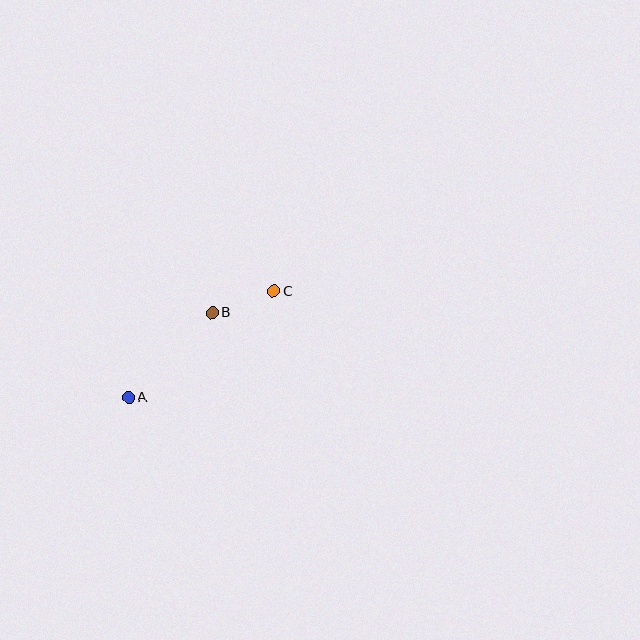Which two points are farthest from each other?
Points A and C are farthest from each other.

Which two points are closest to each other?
Points B and C are closest to each other.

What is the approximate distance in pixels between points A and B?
The distance between A and B is approximately 119 pixels.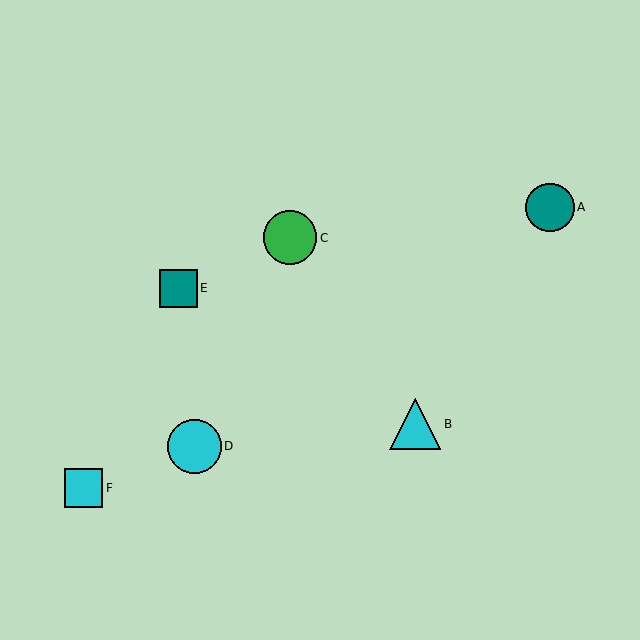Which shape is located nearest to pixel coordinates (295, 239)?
The green circle (labeled C) at (290, 238) is nearest to that location.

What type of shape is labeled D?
Shape D is a cyan circle.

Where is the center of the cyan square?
The center of the cyan square is at (84, 488).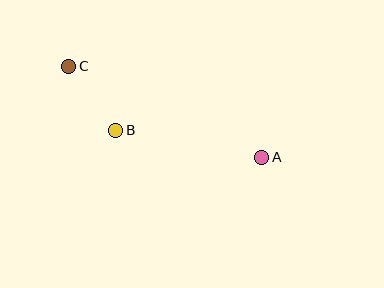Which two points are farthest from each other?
Points A and C are farthest from each other.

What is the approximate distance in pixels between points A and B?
The distance between A and B is approximately 148 pixels.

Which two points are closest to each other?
Points B and C are closest to each other.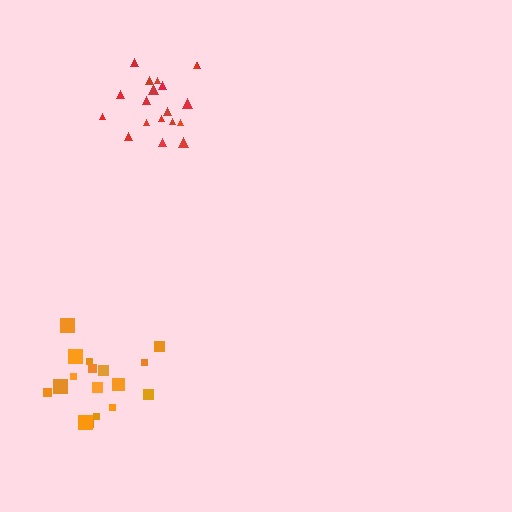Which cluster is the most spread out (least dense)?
Orange.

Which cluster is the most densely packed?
Red.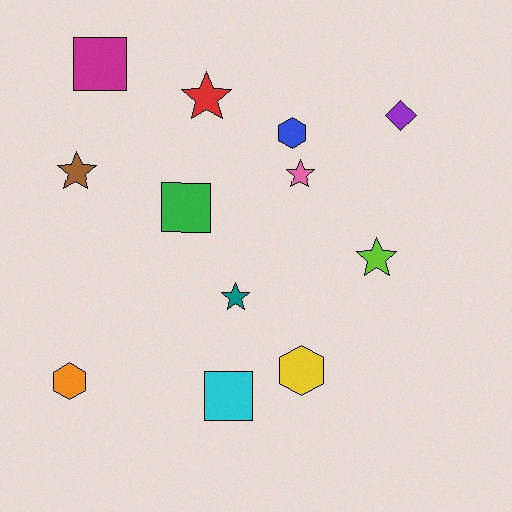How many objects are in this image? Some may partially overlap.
There are 12 objects.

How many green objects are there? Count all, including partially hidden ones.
There is 1 green object.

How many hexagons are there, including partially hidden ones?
There are 3 hexagons.